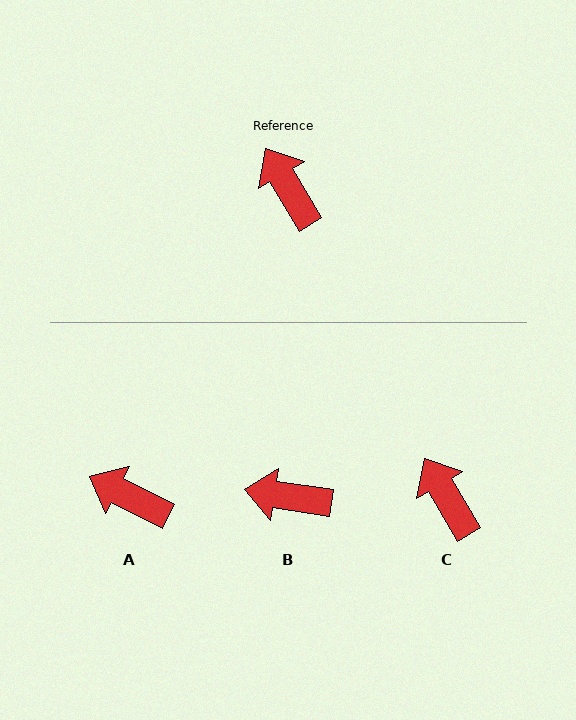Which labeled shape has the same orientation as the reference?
C.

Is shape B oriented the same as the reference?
No, it is off by about 51 degrees.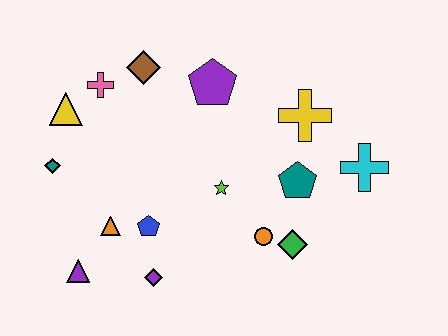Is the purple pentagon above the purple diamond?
Yes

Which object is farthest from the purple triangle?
The cyan cross is farthest from the purple triangle.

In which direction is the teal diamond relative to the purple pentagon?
The teal diamond is to the left of the purple pentagon.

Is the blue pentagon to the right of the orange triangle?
Yes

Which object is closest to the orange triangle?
The blue pentagon is closest to the orange triangle.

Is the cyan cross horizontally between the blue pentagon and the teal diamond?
No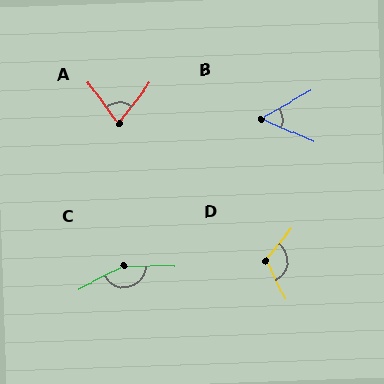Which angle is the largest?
C, at approximately 152 degrees.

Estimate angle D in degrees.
Approximately 116 degrees.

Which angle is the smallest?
B, at approximately 53 degrees.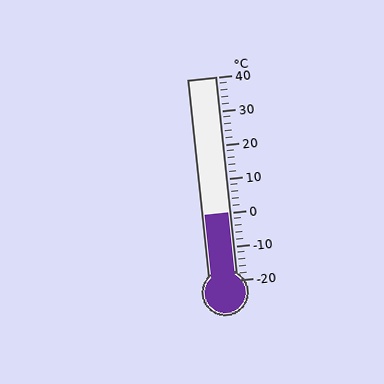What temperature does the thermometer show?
The thermometer shows approximately 0°C.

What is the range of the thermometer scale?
The thermometer scale ranges from -20°C to 40°C.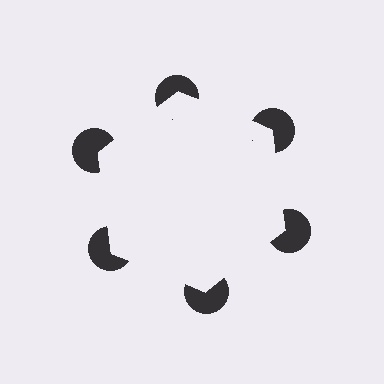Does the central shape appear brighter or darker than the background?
It typically appears slightly brighter than the background, even though no actual brightness change is drawn.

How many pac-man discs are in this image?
There are 6 — one at each vertex of the illusory hexagon.